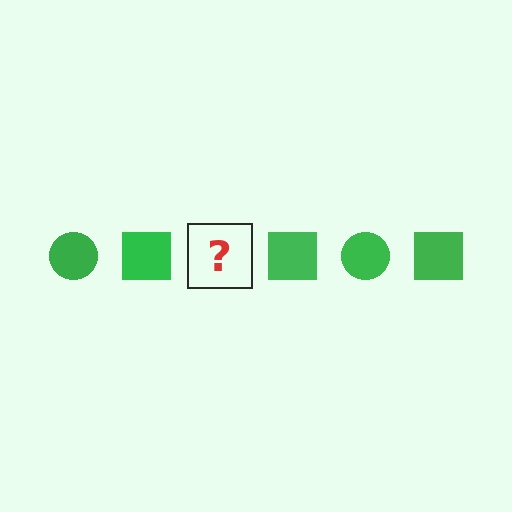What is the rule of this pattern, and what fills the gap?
The rule is that the pattern cycles through circle, square shapes in green. The gap should be filled with a green circle.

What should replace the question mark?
The question mark should be replaced with a green circle.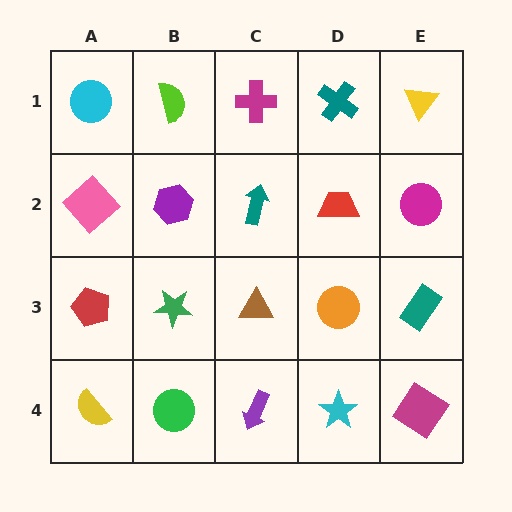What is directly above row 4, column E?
A teal rectangle.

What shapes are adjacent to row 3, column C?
A teal arrow (row 2, column C), a purple arrow (row 4, column C), a green star (row 3, column B), an orange circle (row 3, column D).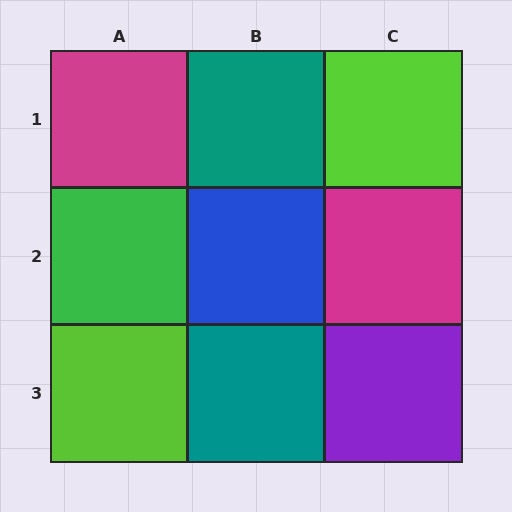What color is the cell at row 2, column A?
Green.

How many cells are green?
1 cell is green.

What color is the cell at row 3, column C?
Purple.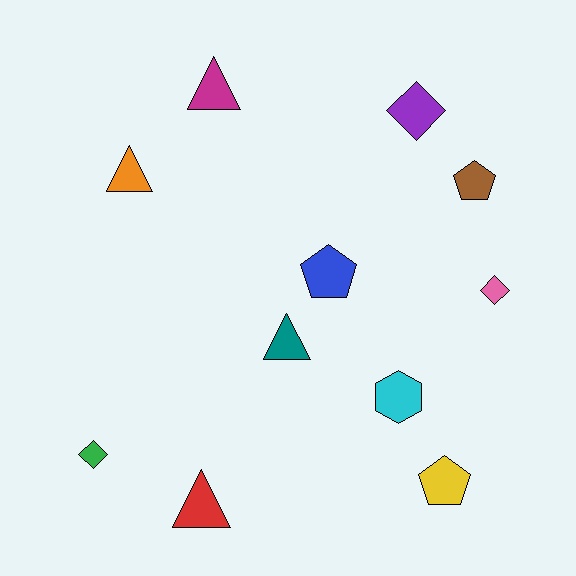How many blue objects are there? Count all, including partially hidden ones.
There is 1 blue object.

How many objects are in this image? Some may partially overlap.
There are 11 objects.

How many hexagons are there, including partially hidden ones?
There is 1 hexagon.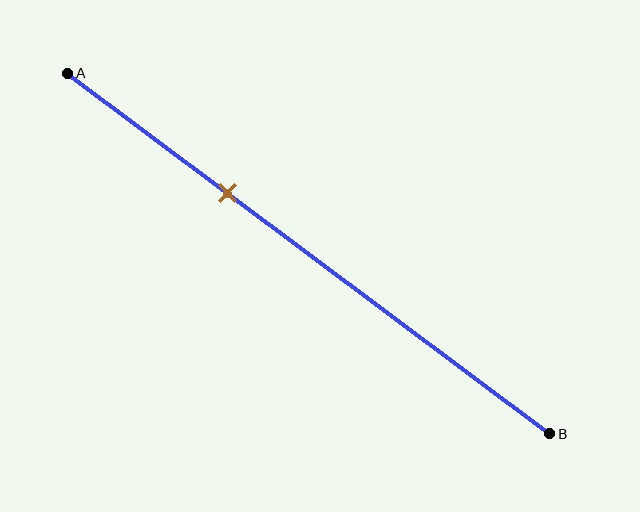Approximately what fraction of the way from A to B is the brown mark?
The brown mark is approximately 35% of the way from A to B.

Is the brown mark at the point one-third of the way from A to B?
Yes, the mark is approximately at the one-third point.